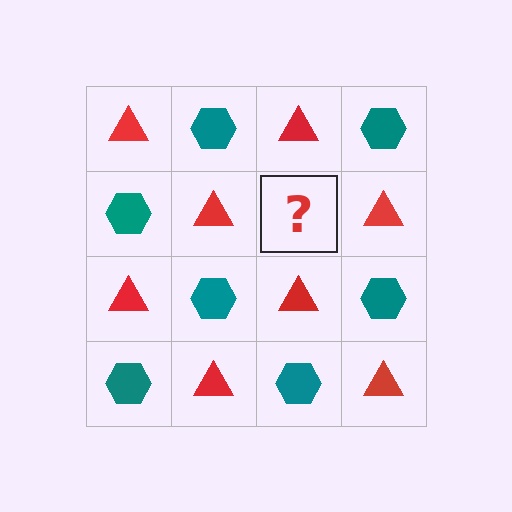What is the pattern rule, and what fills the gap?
The rule is that it alternates red triangle and teal hexagon in a checkerboard pattern. The gap should be filled with a teal hexagon.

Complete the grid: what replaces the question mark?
The question mark should be replaced with a teal hexagon.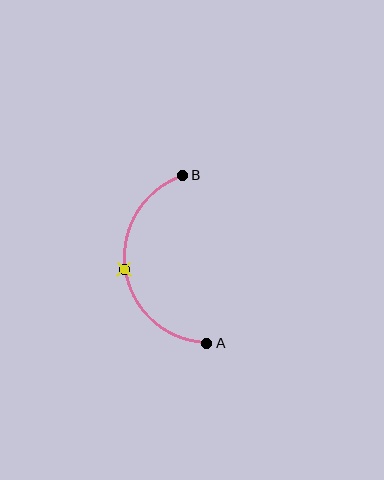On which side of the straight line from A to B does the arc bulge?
The arc bulges to the left of the straight line connecting A and B.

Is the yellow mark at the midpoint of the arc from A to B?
Yes. The yellow mark lies on the arc at equal arc-length from both A and B — it is the arc midpoint.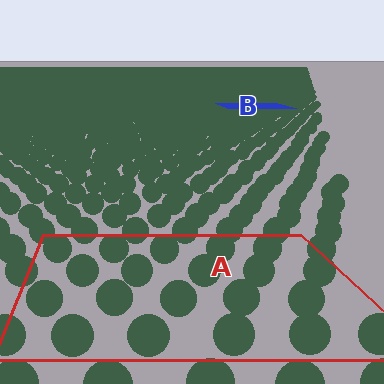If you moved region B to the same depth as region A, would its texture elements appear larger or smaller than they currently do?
They would appear larger. At a closer depth, the same texture elements are projected at a bigger on-screen size.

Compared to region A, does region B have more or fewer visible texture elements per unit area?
Region B has more texture elements per unit area — they are packed more densely because it is farther away.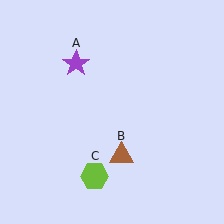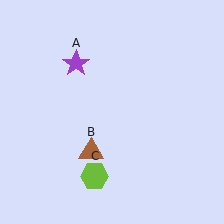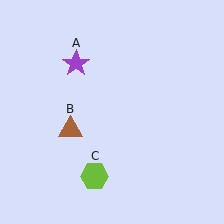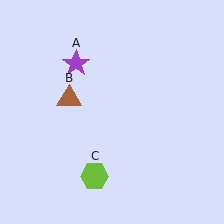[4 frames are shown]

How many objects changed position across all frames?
1 object changed position: brown triangle (object B).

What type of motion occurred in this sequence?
The brown triangle (object B) rotated clockwise around the center of the scene.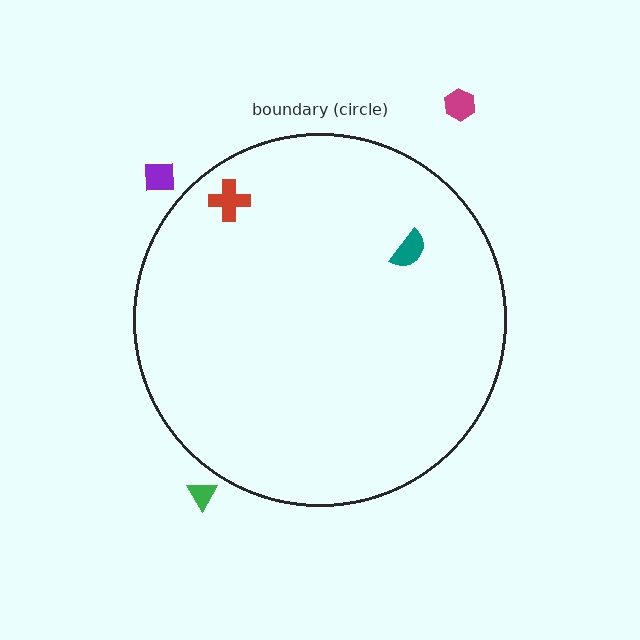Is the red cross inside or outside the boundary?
Inside.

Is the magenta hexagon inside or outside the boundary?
Outside.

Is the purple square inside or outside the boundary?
Outside.